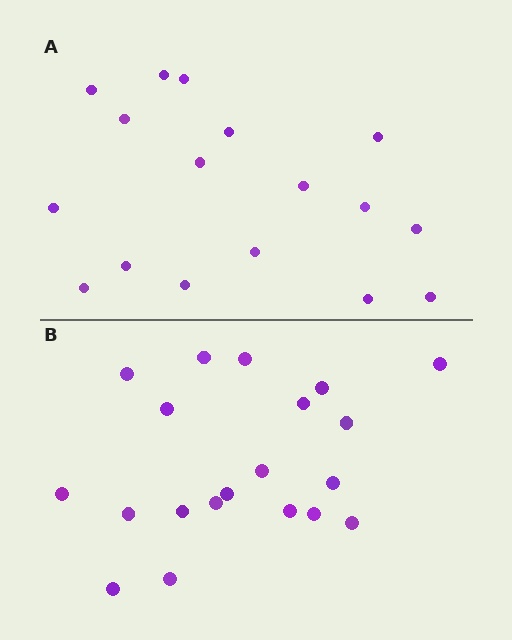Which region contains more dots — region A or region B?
Region B (the bottom region) has more dots.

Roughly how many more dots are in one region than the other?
Region B has just a few more — roughly 2 or 3 more dots than region A.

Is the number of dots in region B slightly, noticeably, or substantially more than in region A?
Region B has only slightly more — the two regions are fairly close. The ratio is roughly 1.2 to 1.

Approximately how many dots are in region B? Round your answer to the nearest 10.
About 20 dots.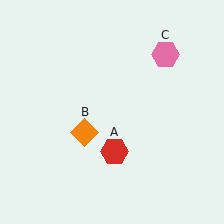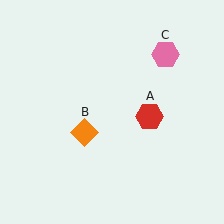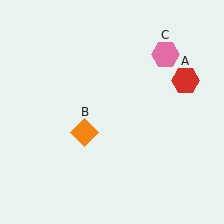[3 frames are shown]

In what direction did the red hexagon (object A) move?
The red hexagon (object A) moved up and to the right.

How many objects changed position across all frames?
1 object changed position: red hexagon (object A).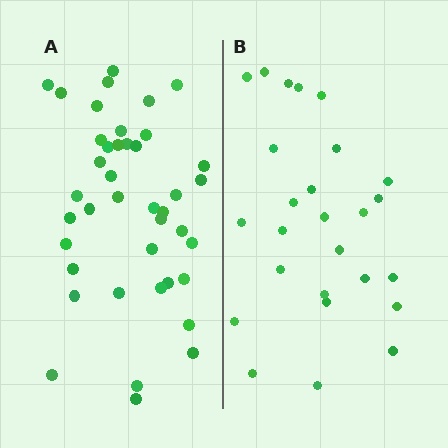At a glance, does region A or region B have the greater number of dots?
Region A (the left region) has more dots.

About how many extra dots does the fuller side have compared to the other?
Region A has approximately 15 more dots than region B.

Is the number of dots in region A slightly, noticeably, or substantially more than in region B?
Region A has substantially more. The ratio is roughly 1.6 to 1.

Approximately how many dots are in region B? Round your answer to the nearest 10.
About 30 dots. (The exact count is 26, which rounds to 30.)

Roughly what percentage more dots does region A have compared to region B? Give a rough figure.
About 60% more.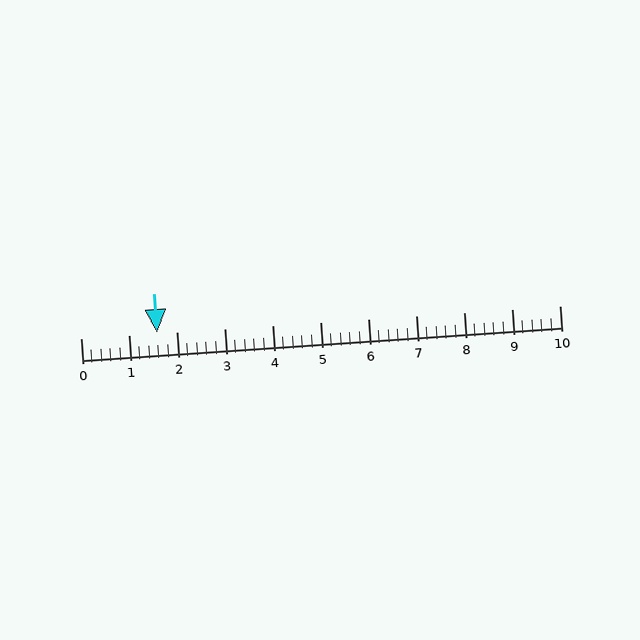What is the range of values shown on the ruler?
The ruler shows values from 0 to 10.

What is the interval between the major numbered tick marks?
The major tick marks are spaced 1 units apart.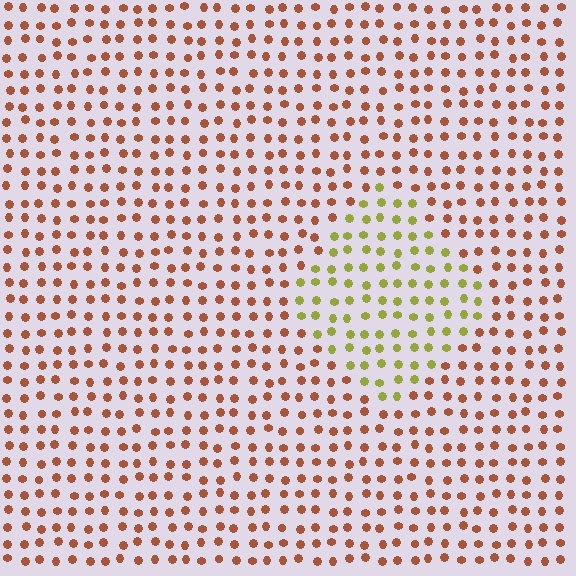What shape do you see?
I see a diamond.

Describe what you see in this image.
The image is filled with small brown elements in a uniform arrangement. A diamond-shaped region is visible where the elements are tinted to a slightly different hue, forming a subtle color boundary.